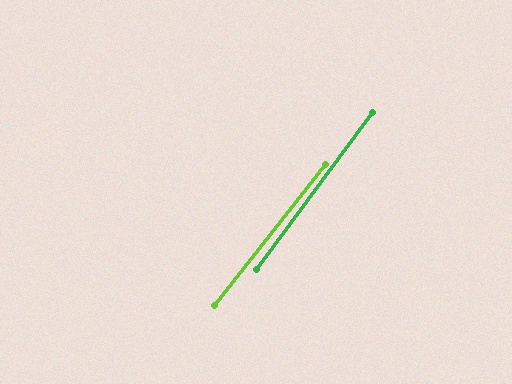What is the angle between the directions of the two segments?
Approximately 2 degrees.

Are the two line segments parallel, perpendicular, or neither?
Parallel — their directions differ by only 1.8°.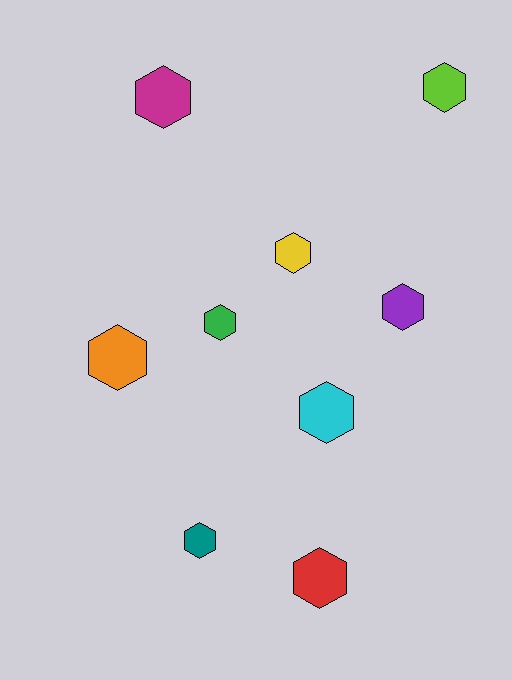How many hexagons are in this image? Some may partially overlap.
There are 9 hexagons.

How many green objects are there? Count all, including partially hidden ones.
There is 1 green object.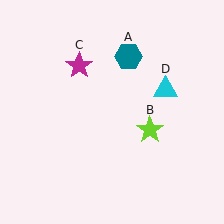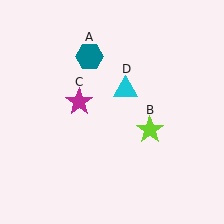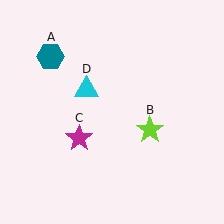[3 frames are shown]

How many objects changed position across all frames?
3 objects changed position: teal hexagon (object A), magenta star (object C), cyan triangle (object D).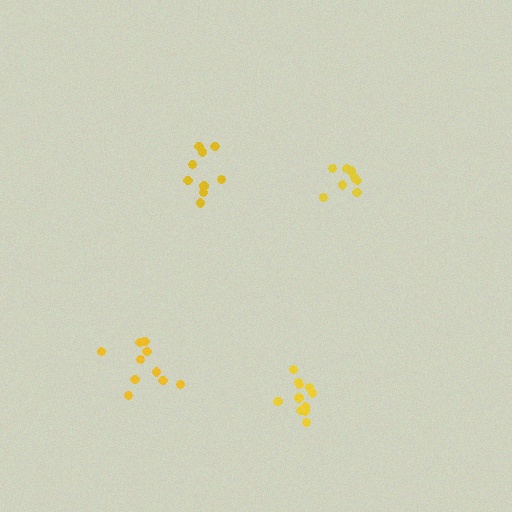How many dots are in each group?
Group 1: 8 dots, Group 2: 9 dots, Group 3: 10 dots, Group 4: 11 dots (38 total).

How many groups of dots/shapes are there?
There are 4 groups.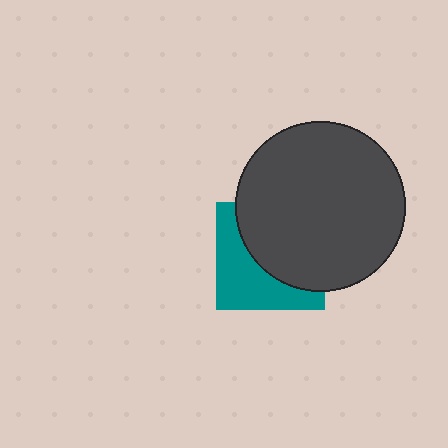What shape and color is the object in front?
The object in front is a dark gray circle.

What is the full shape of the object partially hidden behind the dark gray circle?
The partially hidden object is a teal square.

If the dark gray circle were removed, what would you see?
You would see the complete teal square.